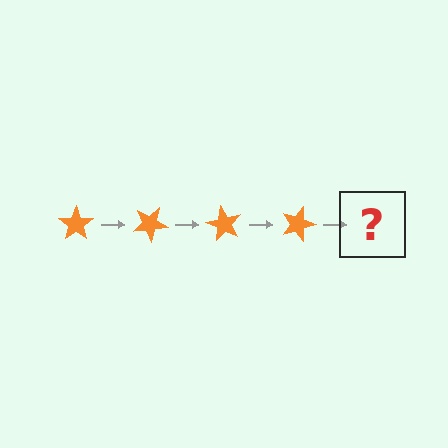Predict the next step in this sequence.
The next step is an orange star rotated 120 degrees.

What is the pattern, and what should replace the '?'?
The pattern is that the star rotates 30 degrees each step. The '?' should be an orange star rotated 120 degrees.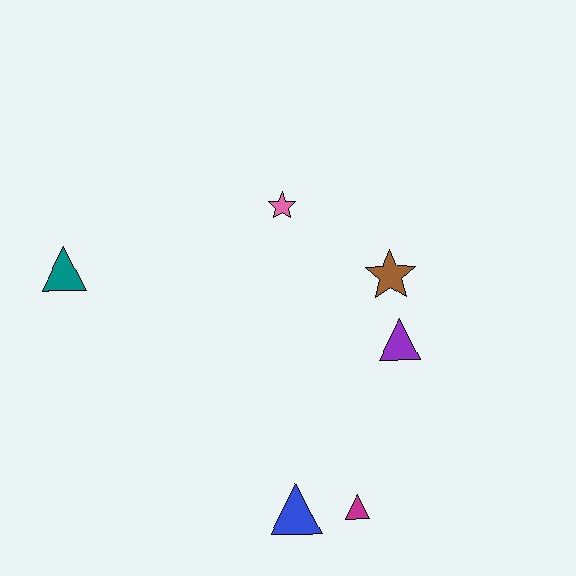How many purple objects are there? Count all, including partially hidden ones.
There is 1 purple object.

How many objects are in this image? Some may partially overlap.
There are 6 objects.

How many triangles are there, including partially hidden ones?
There are 4 triangles.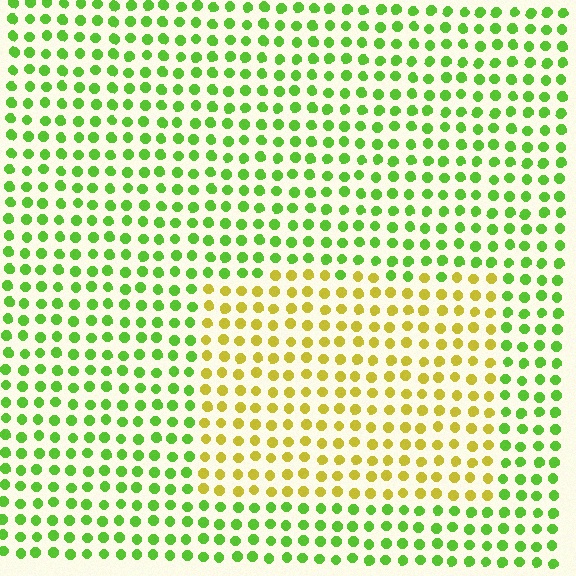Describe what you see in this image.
The image is filled with small lime elements in a uniform arrangement. A rectangle-shaped region is visible where the elements are tinted to a slightly different hue, forming a subtle color boundary.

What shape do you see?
I see a rectangle.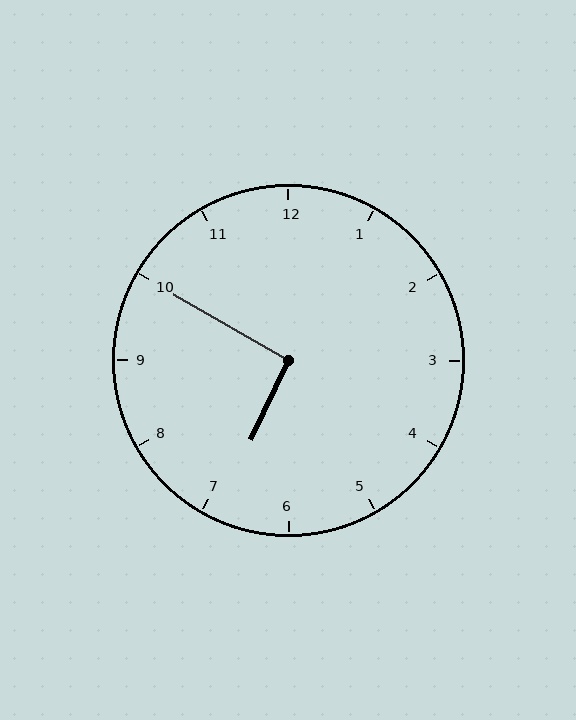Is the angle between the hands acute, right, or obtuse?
It is right.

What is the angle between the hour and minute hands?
Approximately 95 degrees.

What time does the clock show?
6:50.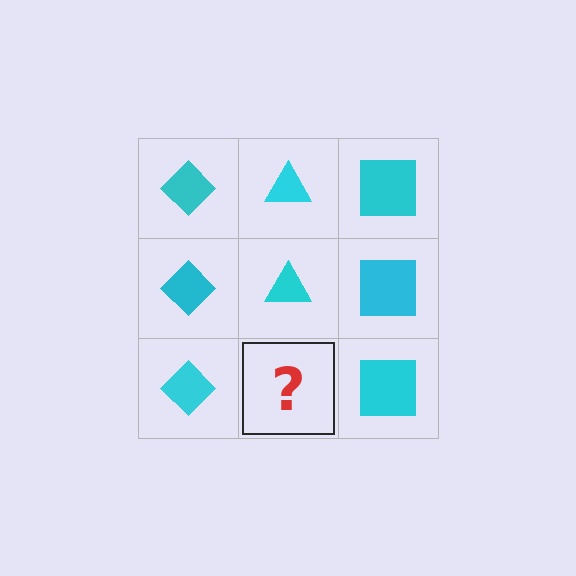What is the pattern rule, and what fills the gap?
The rule is that each column has a consistent shape. The gap should be filled with a cyan triangle.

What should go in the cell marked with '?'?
The missing cell should contain a cyan triangle.